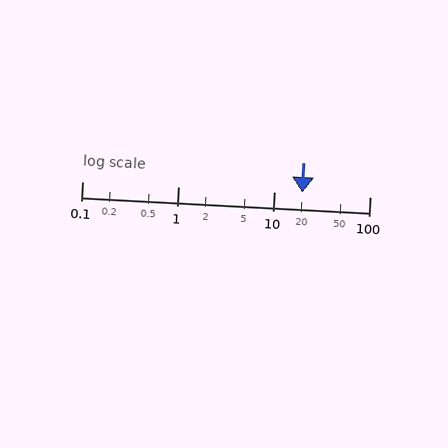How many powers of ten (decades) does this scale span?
The scale spans 3 decades, from 0.1 to 100.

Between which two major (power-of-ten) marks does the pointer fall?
The pointer is between 10 and 100.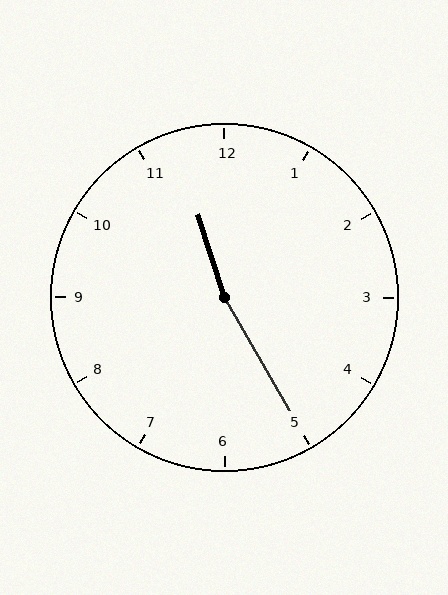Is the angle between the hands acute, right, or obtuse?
It is obtuse.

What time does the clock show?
11:25.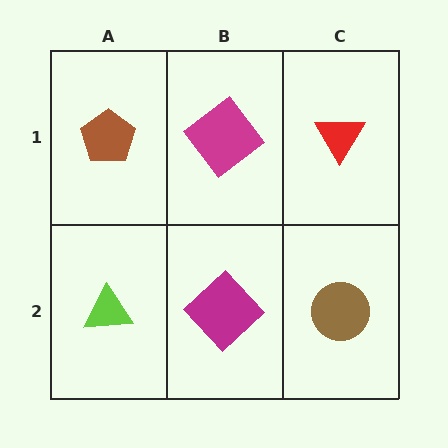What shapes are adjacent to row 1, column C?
A brown circle (row 2, column C), a magenta diamond (row 1, column B).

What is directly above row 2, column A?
A brown pentagon.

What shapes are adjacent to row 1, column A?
A lime triangle (row 2, column A), a magenta diamond (row 1, column B).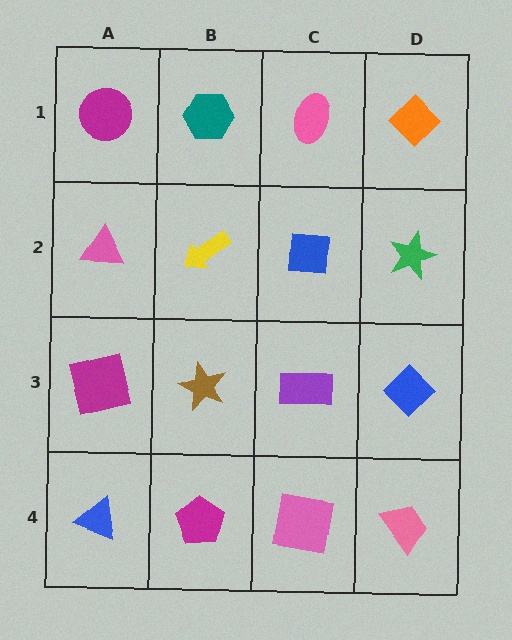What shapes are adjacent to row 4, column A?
A magenta square (row 3, column A), a magenta pentagon (row 4, column B).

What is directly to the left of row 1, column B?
A magenta circle.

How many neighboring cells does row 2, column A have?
3.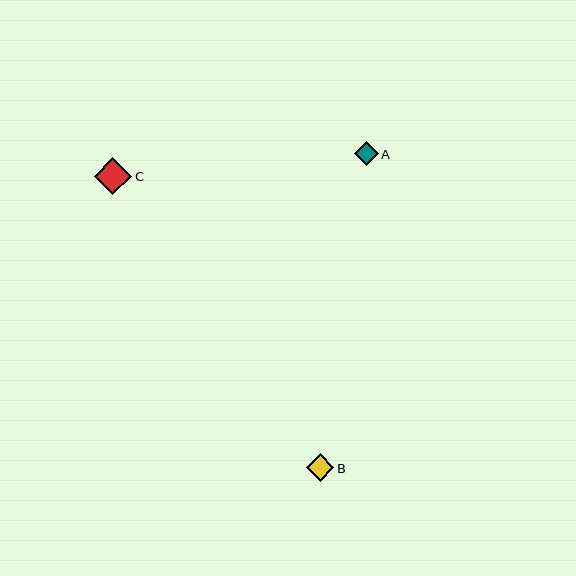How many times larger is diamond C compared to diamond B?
Diamond C is approximately 1.4 times the size of diamond B.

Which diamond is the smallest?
Diamond A is the smallest with a size of approximately 24 pixels.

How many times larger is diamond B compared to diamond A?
Diamond B is approximately 1.2 times the size of diamond A.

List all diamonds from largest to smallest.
From largest to smallest: C, B, A.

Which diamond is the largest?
Diamond C is the largest with a size of approximately 38 pixels.